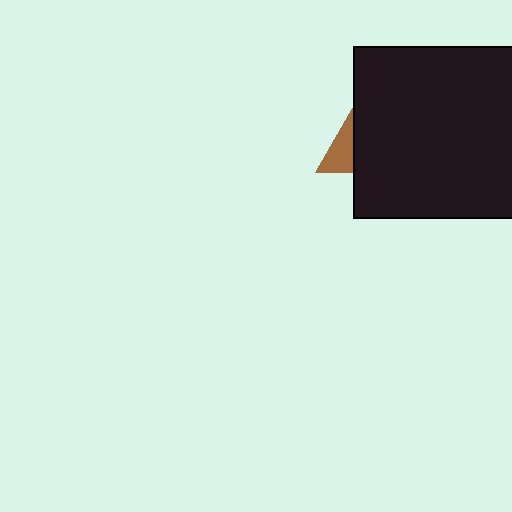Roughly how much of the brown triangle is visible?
A small part of it is visible (roughly 36%).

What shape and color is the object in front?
The object in front is a black square.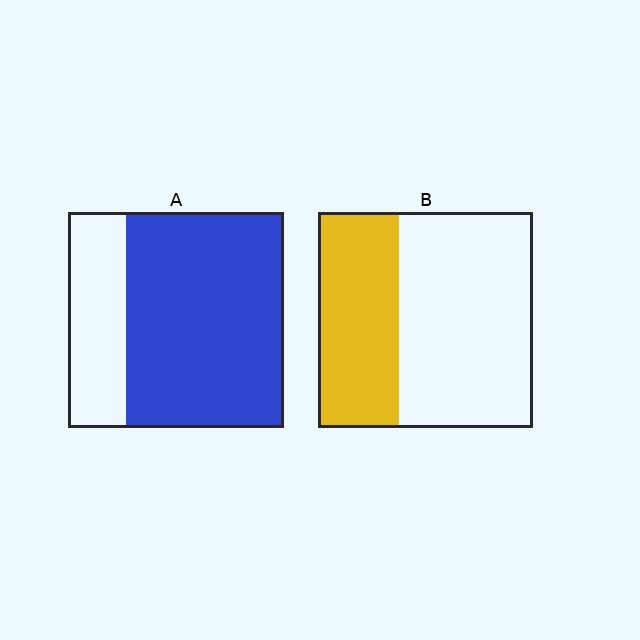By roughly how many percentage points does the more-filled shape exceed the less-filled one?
By roughly 35 percentage points (A over B).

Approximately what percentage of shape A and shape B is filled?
A is approximately 75% and B is approximately 40%.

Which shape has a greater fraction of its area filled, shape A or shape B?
Shape A.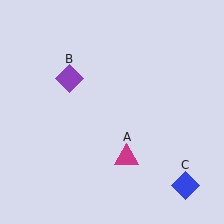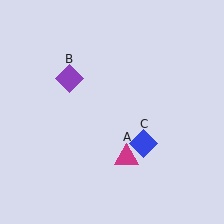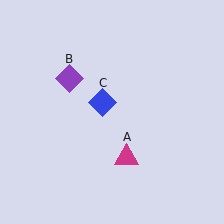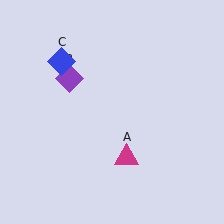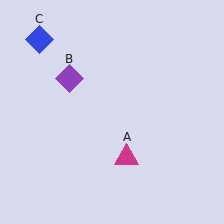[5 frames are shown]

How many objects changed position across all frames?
1 object changed position: blue diamond (object C).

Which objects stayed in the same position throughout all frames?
Magenta triangle (object A) and purple diamond (object B) remained stationary.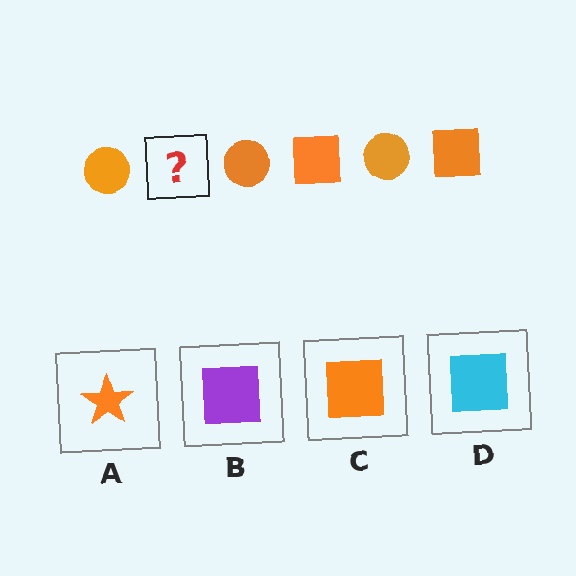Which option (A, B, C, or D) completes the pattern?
C.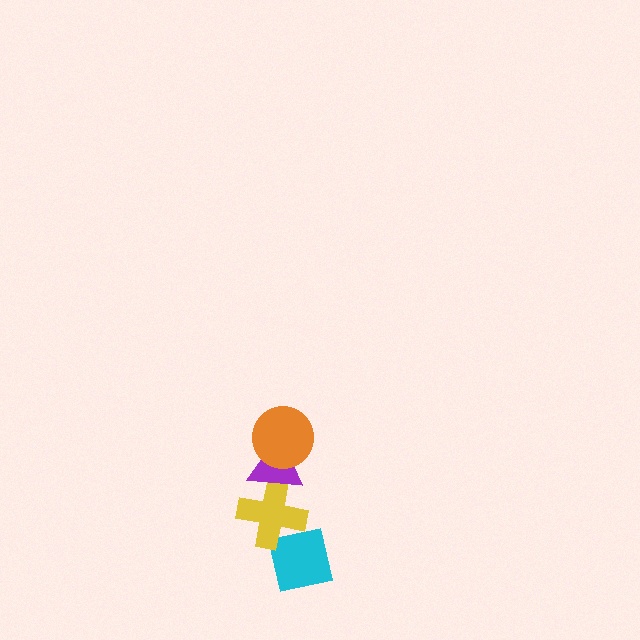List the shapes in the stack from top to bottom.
From top to bottom: the orange circle, the purple triangle, the yellow cross, the cyan square.